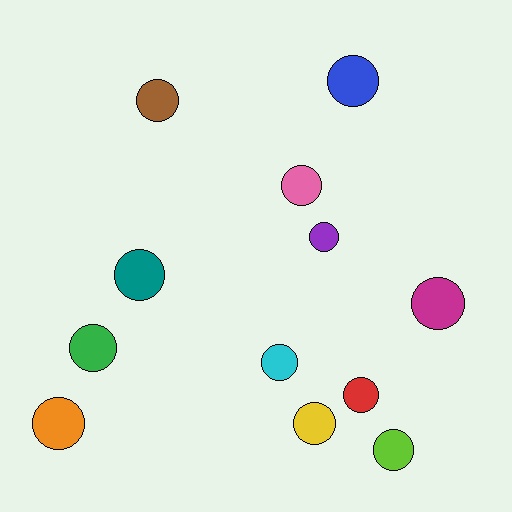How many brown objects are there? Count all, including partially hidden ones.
There is 1 brown object.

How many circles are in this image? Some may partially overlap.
There are 12 circles.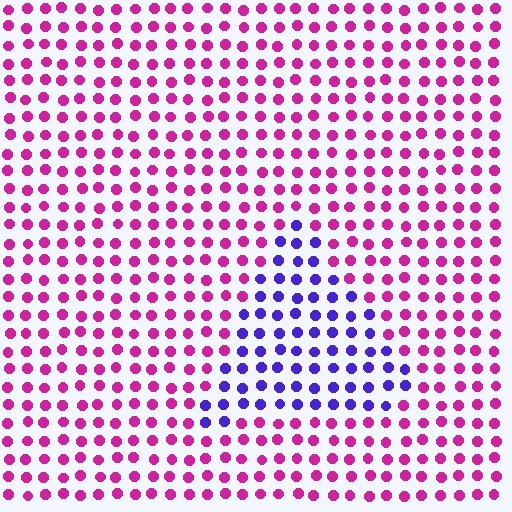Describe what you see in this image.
The image is filled with small magenta elements in a uniform arrangement. A triangle-shaped region is visible where the elements are tinted to a slightly different hue, forming a subtle color boundary.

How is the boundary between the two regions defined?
The boundary is defined purely by a slight shift in hue (about 64 degrees). Spacing, size, and orientation are identical on both sides.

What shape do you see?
I see a triangle.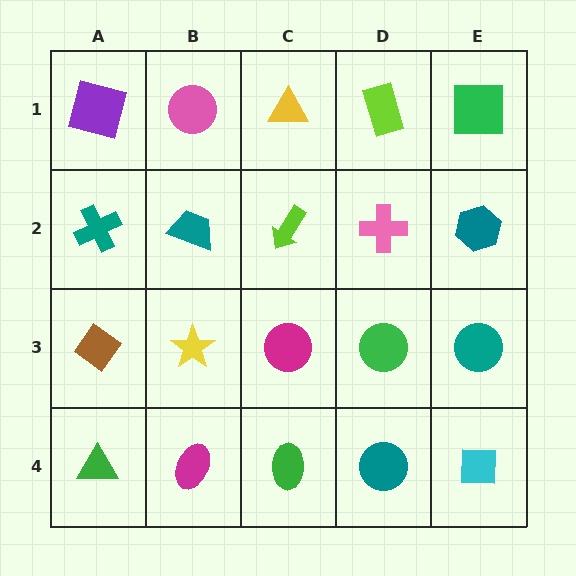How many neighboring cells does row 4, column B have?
3.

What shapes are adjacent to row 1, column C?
A lime arrow (row 2, column C), a pink circle (row 1, column B), a lime rectangle (row 1, column D).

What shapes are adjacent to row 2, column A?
A purple square (row 1, column A), a brown diamond (row 3, column A), a teal trapezoid (row 2, column B).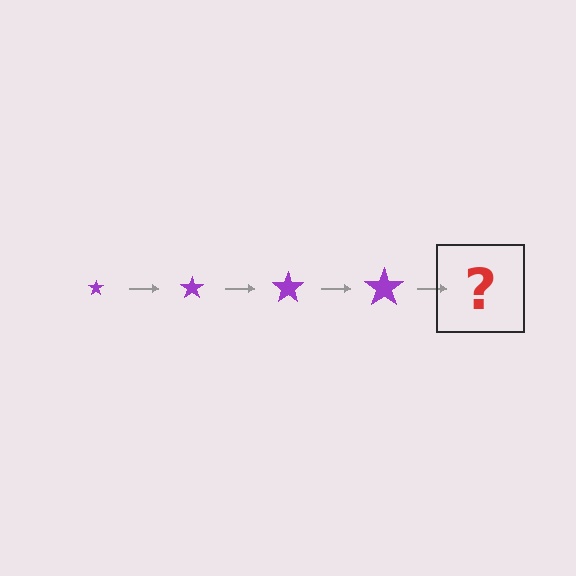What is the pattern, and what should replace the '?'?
The pattern is that the star gets progressively larger each step. The '?' should be a purple star, larger than the previous one.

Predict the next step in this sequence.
The next step is a purple star, larger than the previous one.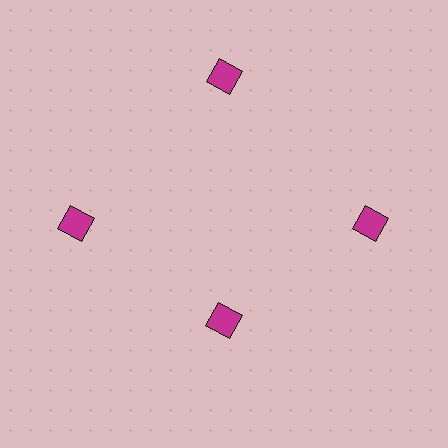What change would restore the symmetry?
The symmetry would be restored by moving it outward, back onto the ring so that all 4 squares sit at equal angles and equal distance from the center.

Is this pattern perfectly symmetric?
No. The 4 magenta squares are arranged in a ring, but one element near the 6 o'clock position is pulled inward toward the center, breaking the 4-fold rotational symmetry.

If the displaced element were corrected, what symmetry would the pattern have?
It would have 4-fold rotational symmetry — the pattern would map onto itself every 90 degrees.